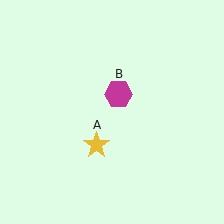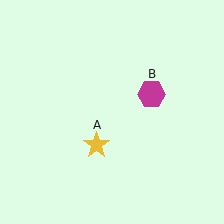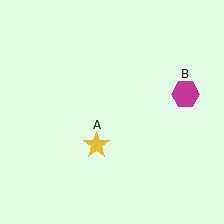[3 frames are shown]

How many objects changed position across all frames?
1 object changed position: magenta hexagon (object B).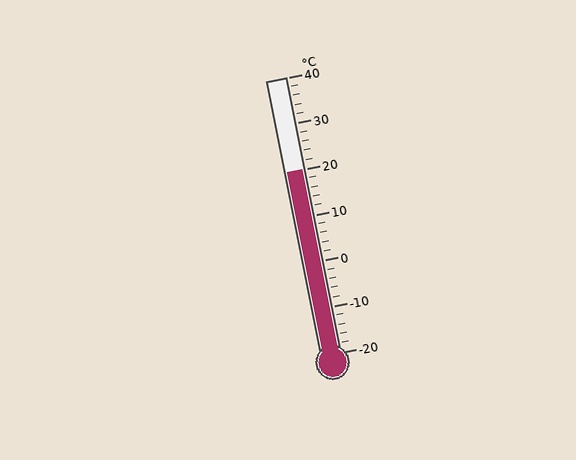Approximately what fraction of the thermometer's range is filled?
The thermometer is filled to approximately 65% of its range.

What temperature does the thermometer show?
The thermometer shows approximately 20°C.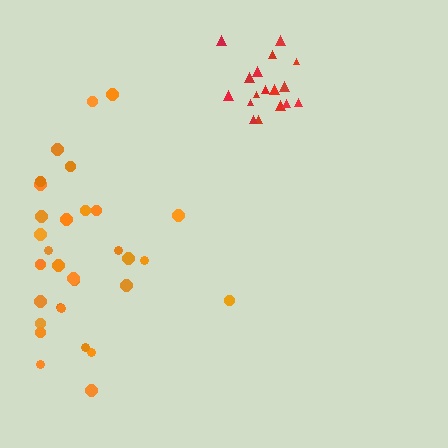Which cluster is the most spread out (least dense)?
Orange.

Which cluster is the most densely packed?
Red.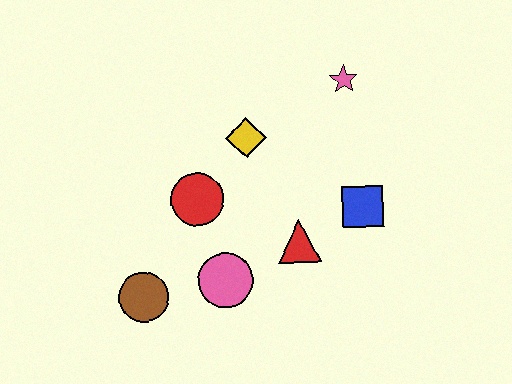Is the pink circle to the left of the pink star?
Yes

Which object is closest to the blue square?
The red triangle is closest to the blue square.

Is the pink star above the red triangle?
Yes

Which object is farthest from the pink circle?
The pink star is farthest from the pink circle.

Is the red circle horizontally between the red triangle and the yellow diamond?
No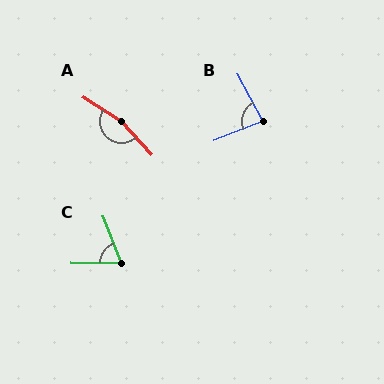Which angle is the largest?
A, at approximately 165 degrees.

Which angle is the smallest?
C, at approximately 68 degrees.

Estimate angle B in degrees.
Approximately 84 degrees.